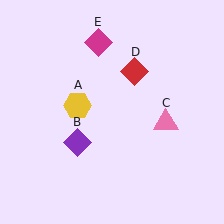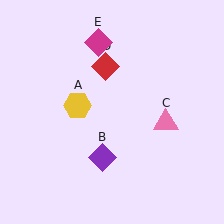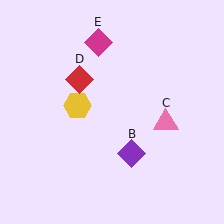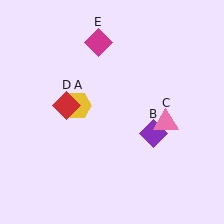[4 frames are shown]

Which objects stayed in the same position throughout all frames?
Yellow hexagon (object A) and pink triangle (object C) and magenta diamond (object E) remained stationary.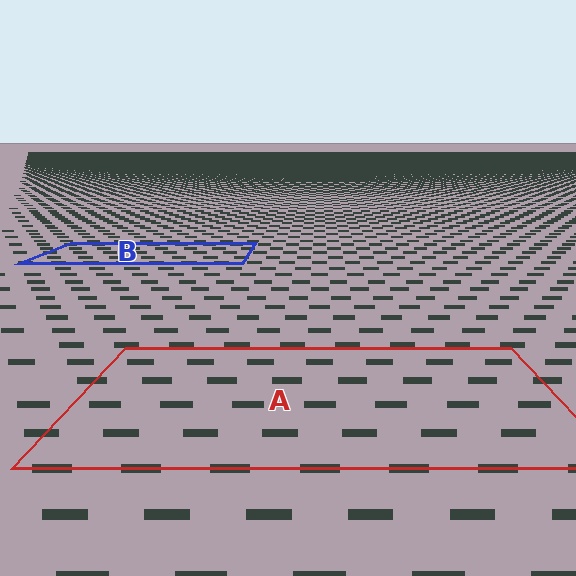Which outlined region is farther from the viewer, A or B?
Region B is farther from the viewer — the texture elements inside it appear smaller and more densely packed.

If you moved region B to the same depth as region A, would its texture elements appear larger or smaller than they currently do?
They would appear larger. At a closer depth, the same texture elements are projected at a bigger on-screen size.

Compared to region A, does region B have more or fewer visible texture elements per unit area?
Region B has more texture elements per unit area — they are packed more densely because it is farther away.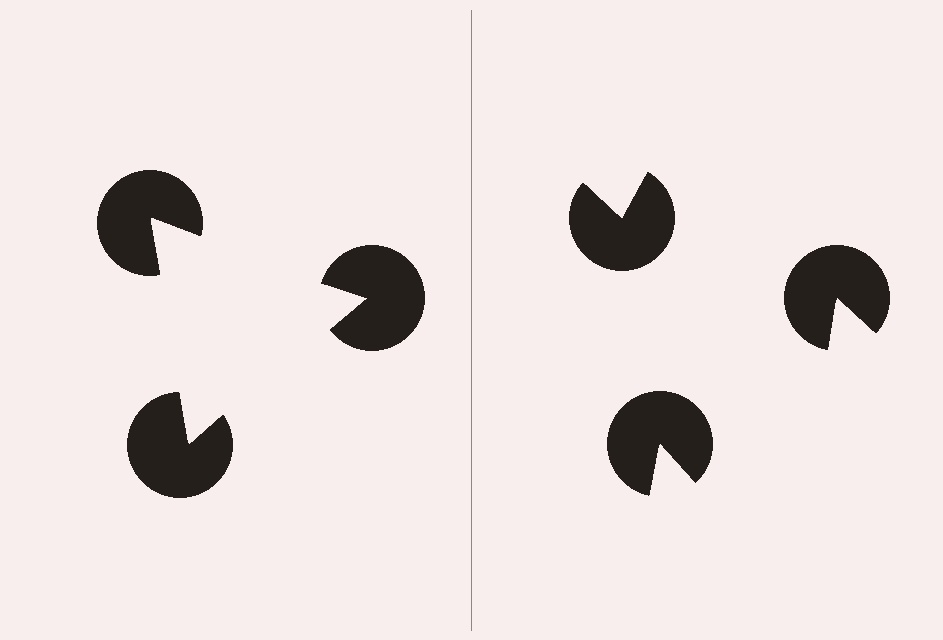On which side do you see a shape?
An illusory triangle appears on the left side. On the right side the wedge cuts are rotated, so no coherent shape forms.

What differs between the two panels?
The pac-man discs are positioned identically on both sides; only the wedge orientations differ. On the left they align to a triangle; on the right they are misaligned.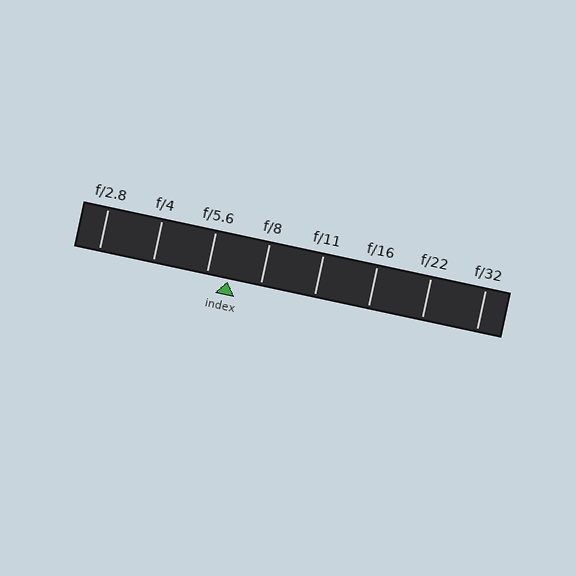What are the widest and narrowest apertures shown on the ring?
The widest aperture shown is f/2.8 and the narrowest is f/32.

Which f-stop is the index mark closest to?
The index mark is closest to f/5.6.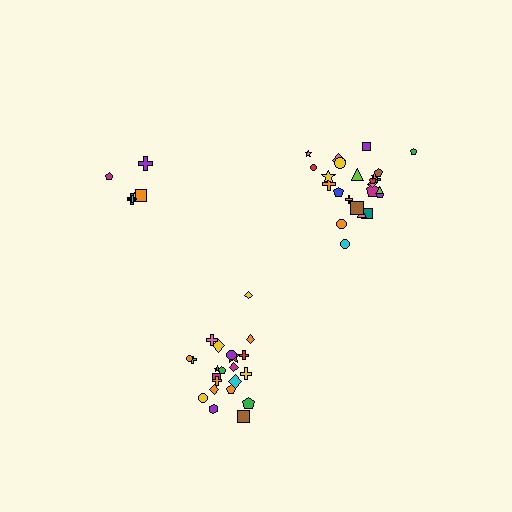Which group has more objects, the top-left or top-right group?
The top-right group.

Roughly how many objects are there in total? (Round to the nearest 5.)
Roughly 55 objects in total.